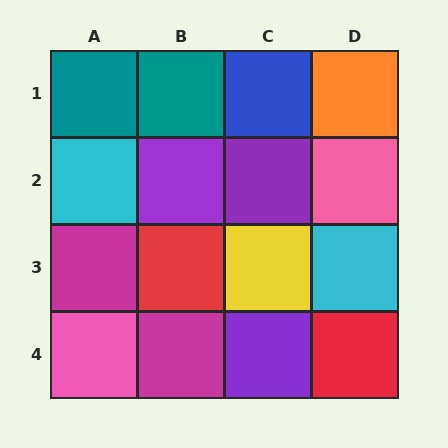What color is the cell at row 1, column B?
Teal.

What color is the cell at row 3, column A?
Magenta.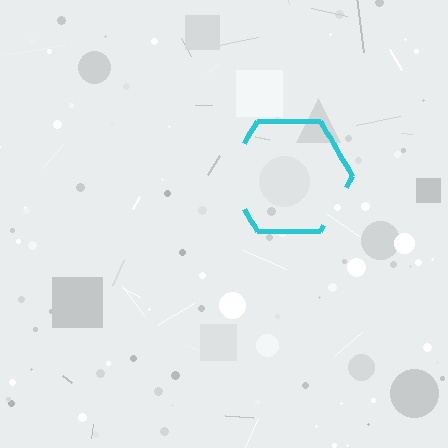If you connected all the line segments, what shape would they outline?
They would outline a hexagon.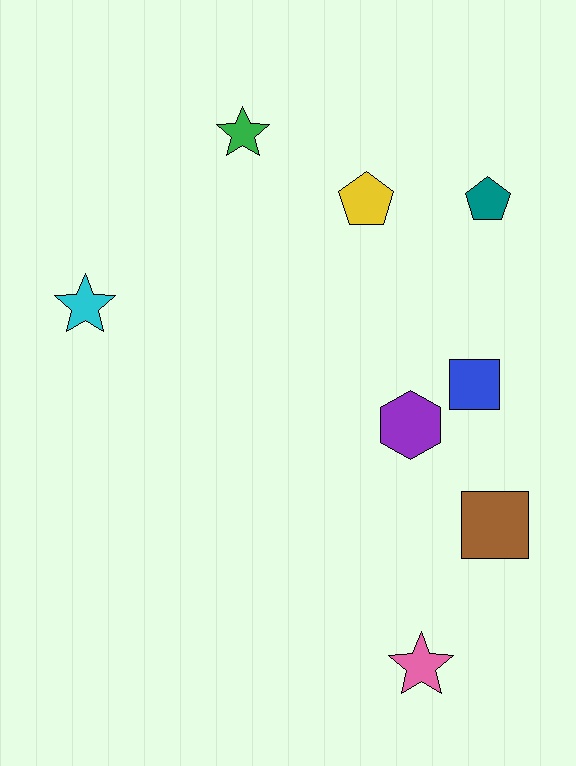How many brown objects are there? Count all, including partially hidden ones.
There is 1 brown object.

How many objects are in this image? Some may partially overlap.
There are 8 objects.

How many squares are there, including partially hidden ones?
There are 2 squares.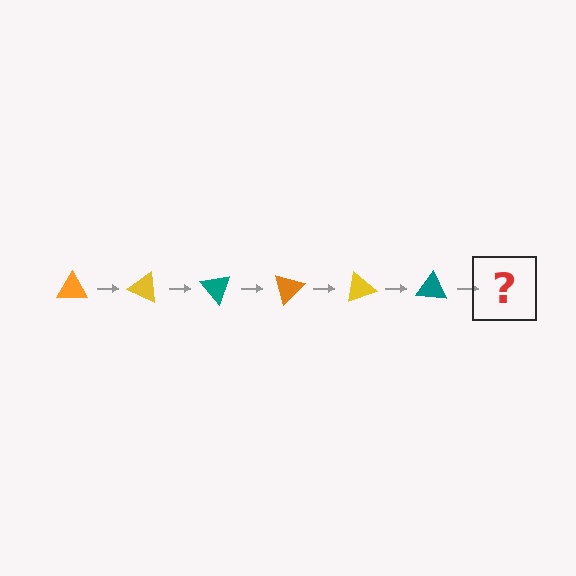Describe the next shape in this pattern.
It should be an orange triangle, rotated 150 degrees from the start.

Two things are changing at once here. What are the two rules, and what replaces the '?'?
The two rules are that it rotates 25 degrees each step and the color cycles through orange, yellow, and teal. The '?' should be an orange triangle, rotated 150 degrees from the start.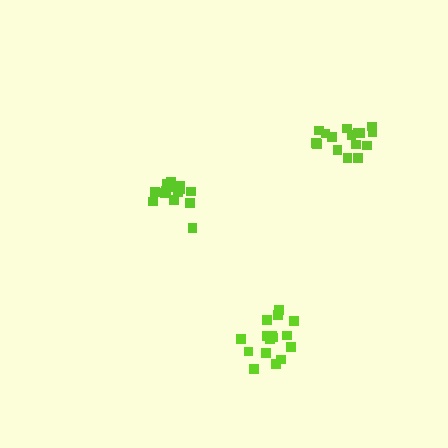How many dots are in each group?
Group 1: 16 dots, Group 2: 16 dots, Group 3: 14 dots (46 total).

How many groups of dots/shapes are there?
There are 3 groups.